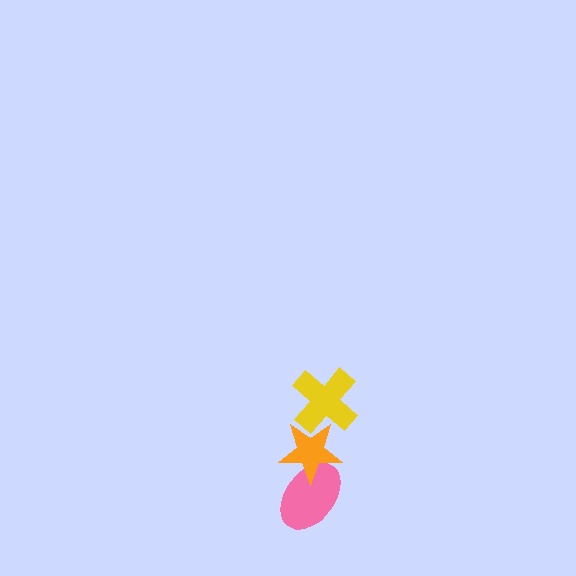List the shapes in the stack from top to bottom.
From top to bottom: the yellow cross, the orange star, the pink ellipse.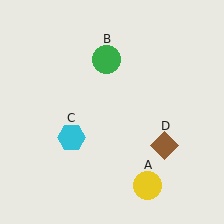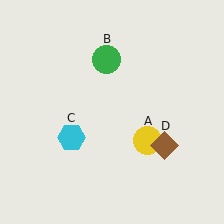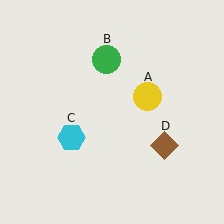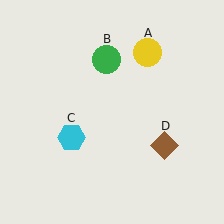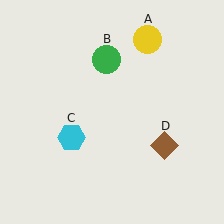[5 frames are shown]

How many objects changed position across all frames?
1 object changed position: yellow circle (object A).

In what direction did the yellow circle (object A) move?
The yellow circle (object A) moved up.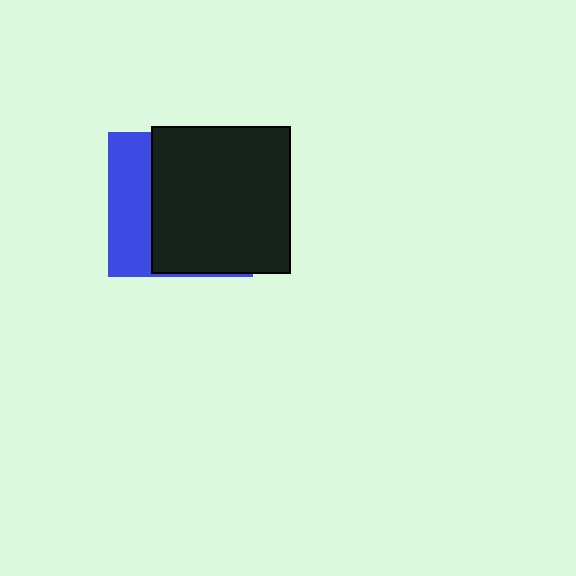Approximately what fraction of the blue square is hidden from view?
Roughly 68% of the blue square is hidden behind the black rectangle.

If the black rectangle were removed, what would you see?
You would see the complete blue square.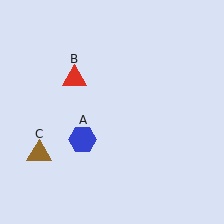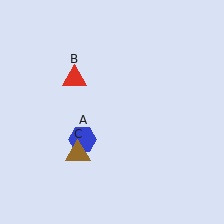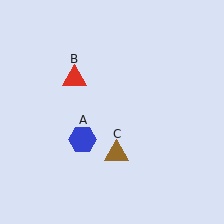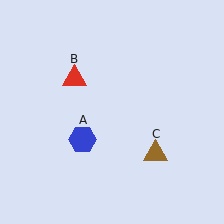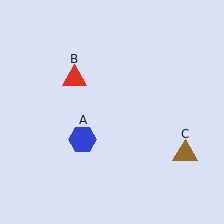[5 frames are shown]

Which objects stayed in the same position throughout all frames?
Blue hexagon (object A) and red triangle (object B) remained stationary.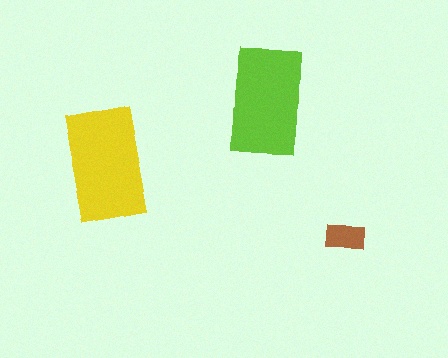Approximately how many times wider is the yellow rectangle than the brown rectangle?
About 3 times wider.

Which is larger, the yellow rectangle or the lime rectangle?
The yellow one.